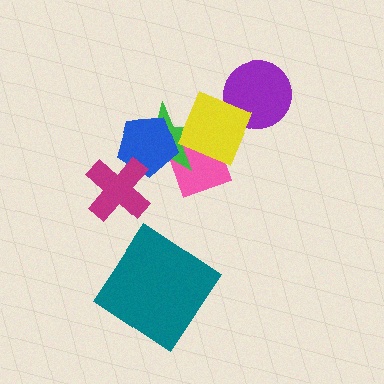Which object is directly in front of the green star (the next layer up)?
The blue pentagon is directly in front of the green star.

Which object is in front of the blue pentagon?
The magenta cross is in front of the blue pentagon.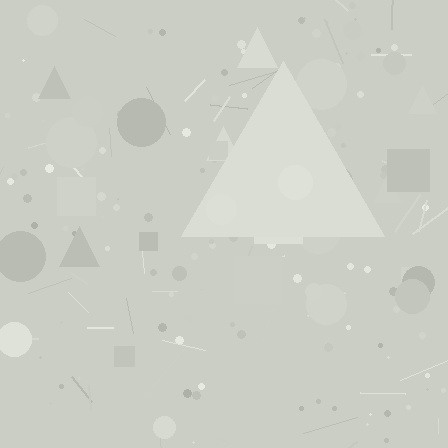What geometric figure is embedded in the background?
A triangle is embedded in the background.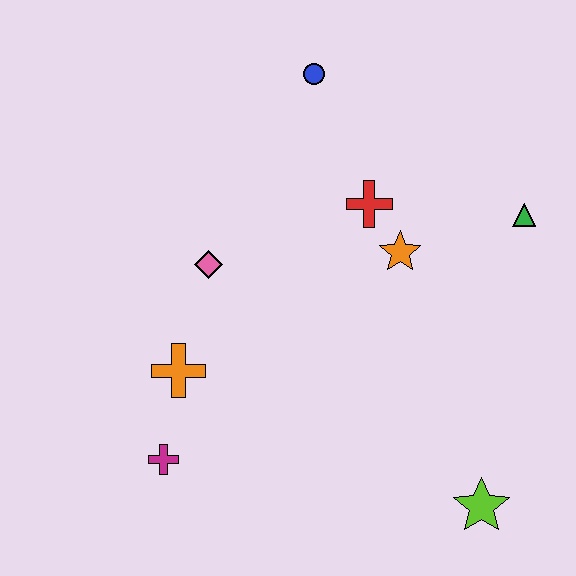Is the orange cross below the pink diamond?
Yes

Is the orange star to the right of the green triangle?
No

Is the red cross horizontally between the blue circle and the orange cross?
No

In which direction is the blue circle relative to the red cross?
The blue circle is above the red cross.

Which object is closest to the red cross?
The orange star is closest to the red cross.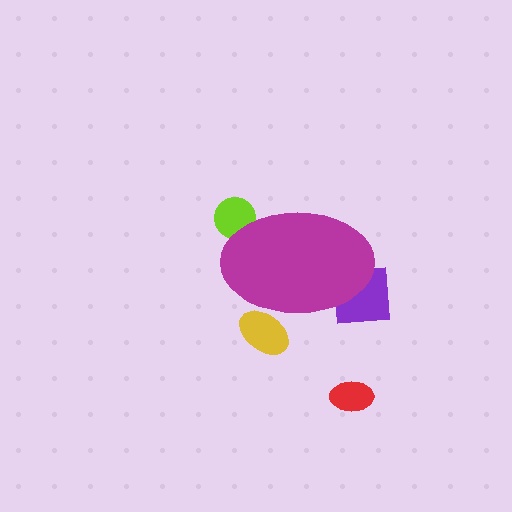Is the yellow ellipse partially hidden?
Yes, the yellow ellipse is partially hidden behind the magenta ellipse.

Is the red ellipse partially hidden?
No, the red ellipse is fully visible.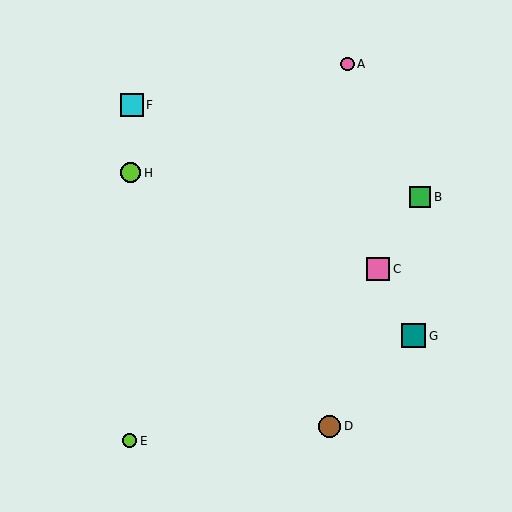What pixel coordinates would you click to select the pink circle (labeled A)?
Click at (347, 64) to select the pink circle A.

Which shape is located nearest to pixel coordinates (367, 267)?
The pink square (labeled C) at (378, 269) is nearest to that location.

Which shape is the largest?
The teal square (labeled G) is the largest.